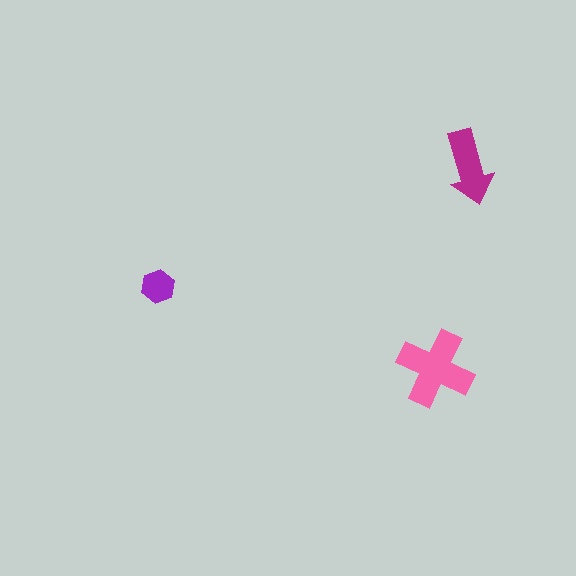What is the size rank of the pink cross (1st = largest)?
1st.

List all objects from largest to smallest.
The pink cross, the magenta arrow, the purple hexagon.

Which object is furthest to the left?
The purple hexagon is leftmost.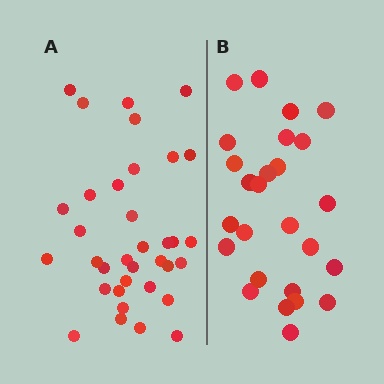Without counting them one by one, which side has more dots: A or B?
Region A (the left region) has more dots.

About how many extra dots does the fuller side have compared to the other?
Region A has roughly 8 or so more dots than region B.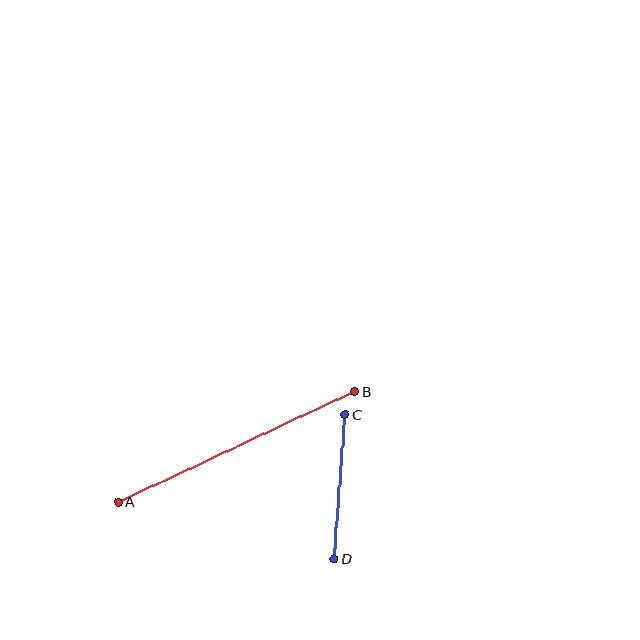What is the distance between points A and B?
The distance is approximately 261 pixels.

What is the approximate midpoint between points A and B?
The midpoint is at approximately (237, 447) pixels.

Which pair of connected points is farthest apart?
Points A and B are farthest apart.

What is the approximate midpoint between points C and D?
The midpoint is at approximately (340, 486) pixels.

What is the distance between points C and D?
The distance is approximately 145 pixels.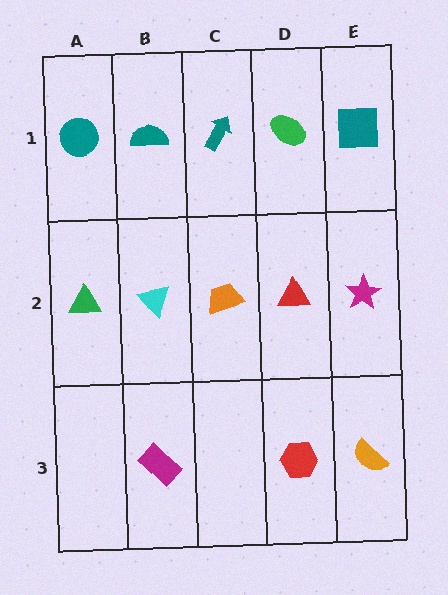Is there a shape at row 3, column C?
No, that cell is empty.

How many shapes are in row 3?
3 shapes.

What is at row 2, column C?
An orange trapezoid.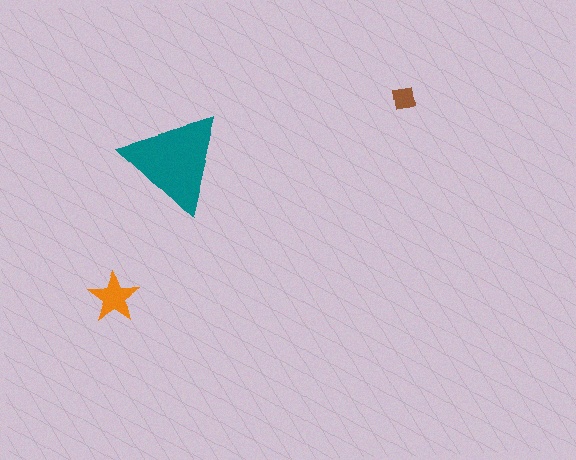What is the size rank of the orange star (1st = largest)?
2nd.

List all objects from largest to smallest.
The teal triangle, the orange star, the brown square.